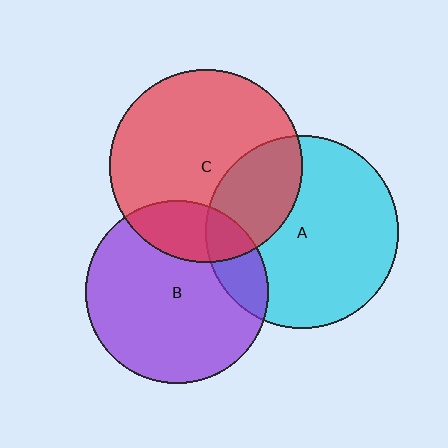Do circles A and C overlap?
Yes.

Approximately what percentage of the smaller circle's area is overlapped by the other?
Approximately 30%.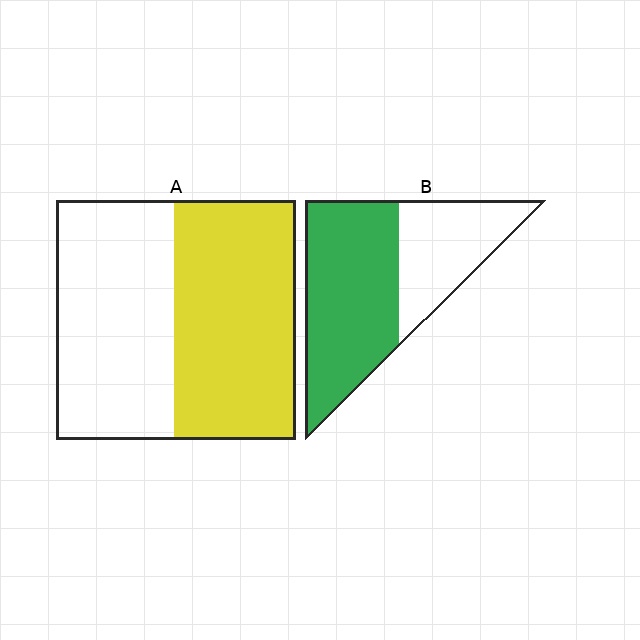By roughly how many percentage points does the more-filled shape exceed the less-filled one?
By roughly 10 percentage points (B over A).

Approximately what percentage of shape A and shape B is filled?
A is approximately 50% and B is approximately 65%.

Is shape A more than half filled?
Roughly half.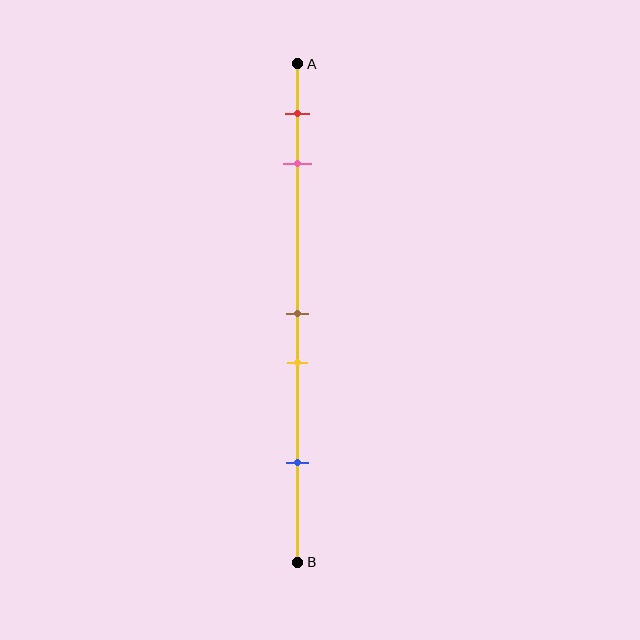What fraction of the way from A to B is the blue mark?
The blue mark is approximately 80% (0.8) of the way from A to B.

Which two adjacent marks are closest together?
The brown and yellow marks are the closest adjacent pair.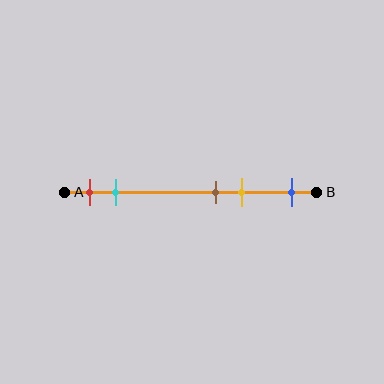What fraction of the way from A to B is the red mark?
The red mark is approximately 10% (0.1) of the way from A to B.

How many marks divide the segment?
There are 5 marks dividing the segment.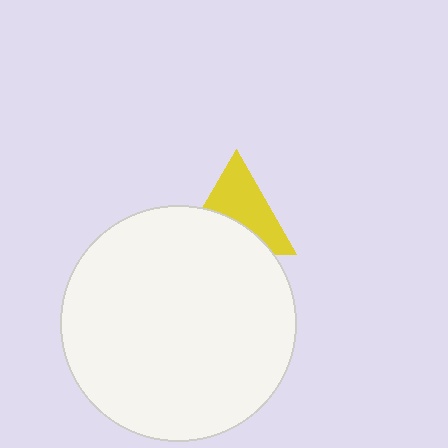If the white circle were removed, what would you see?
You would see the complete yellow triangle.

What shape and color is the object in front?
The object in front is a white circle.